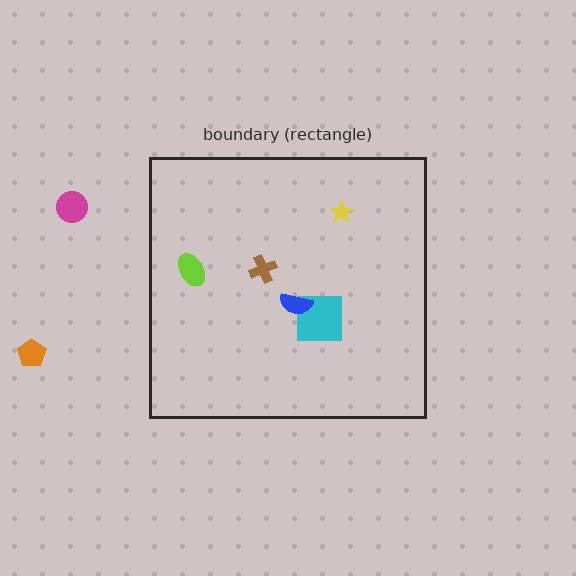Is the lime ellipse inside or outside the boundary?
Inside.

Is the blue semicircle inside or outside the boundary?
Inside.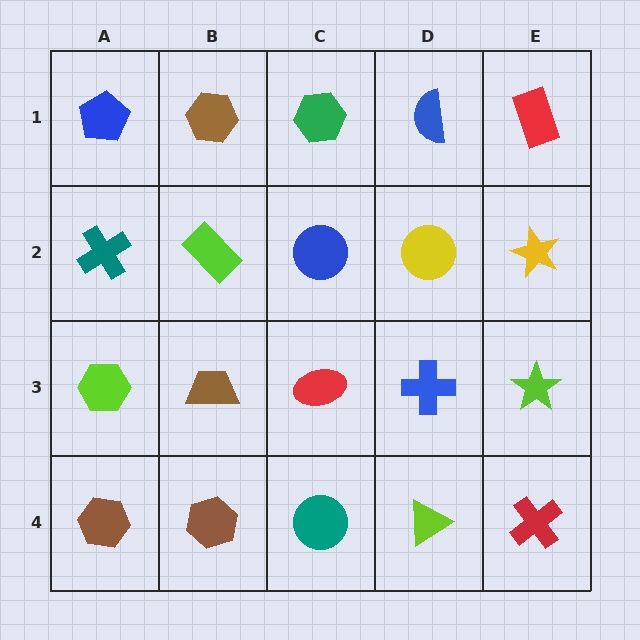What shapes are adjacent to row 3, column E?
A yellow star (row 2, column E), a red cross (row 4, column E), a blue cross (row 3, column D).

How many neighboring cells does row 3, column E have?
3.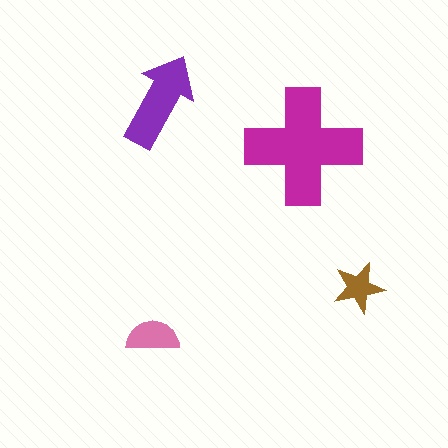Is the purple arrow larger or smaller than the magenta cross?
Smaller.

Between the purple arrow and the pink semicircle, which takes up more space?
The purple arrow.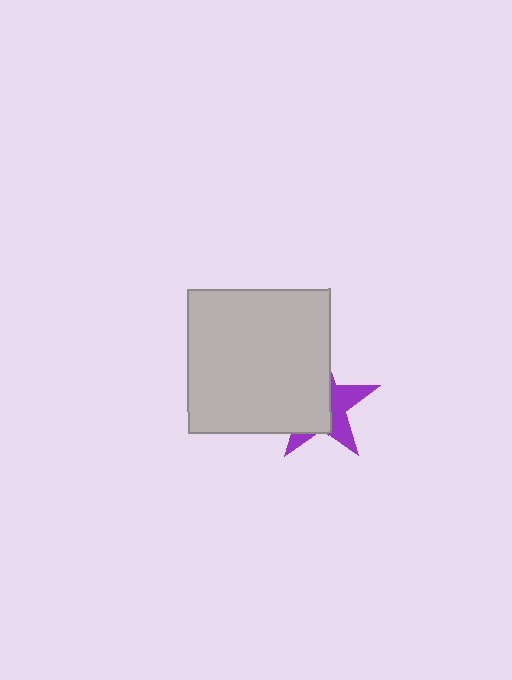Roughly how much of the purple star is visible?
A small part of it is visible (roughly 39%).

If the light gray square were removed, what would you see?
You would see the complete purple star.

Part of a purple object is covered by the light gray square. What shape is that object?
It is a star.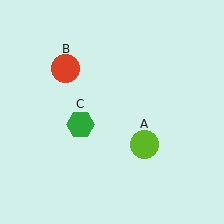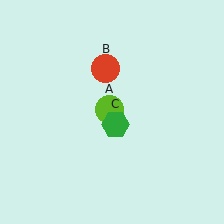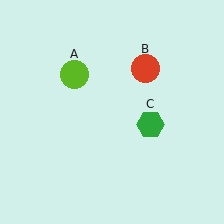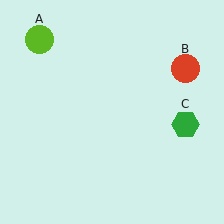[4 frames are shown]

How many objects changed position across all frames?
3 objects changed position: lime circle (object A), red circle (object B), green hexagon (object C).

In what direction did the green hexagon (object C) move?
The green hexagon (object C) moved right.